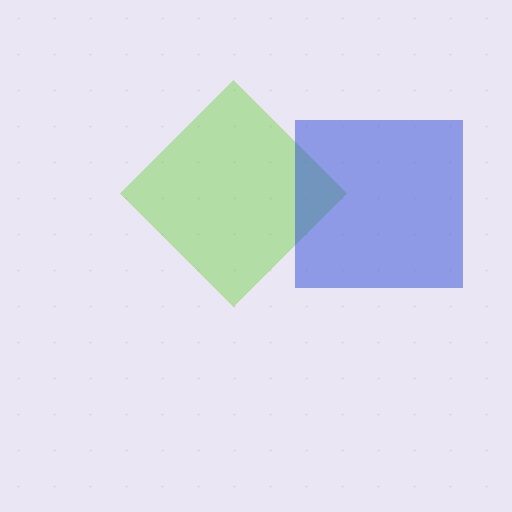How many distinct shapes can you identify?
There are 2 distinct shapes: a lime diamond, a blue square.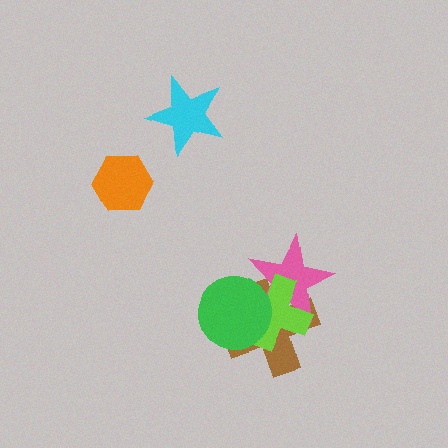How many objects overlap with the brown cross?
3 objects overlap with the brown cross.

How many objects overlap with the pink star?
3 objects overlap with the pink star.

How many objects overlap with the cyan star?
0 objects overlap with the cyan star.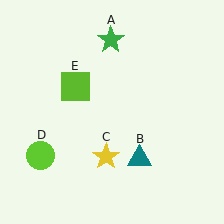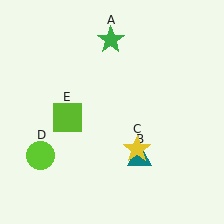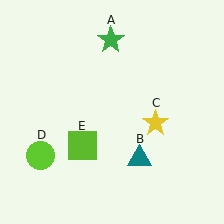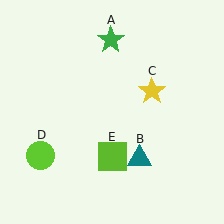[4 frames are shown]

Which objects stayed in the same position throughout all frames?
Green star (object A) and teal triangle (object B) and lime circle (object D) remained stationary.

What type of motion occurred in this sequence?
The yellow star (object C), lime square (object E) rotated counterclockwise around the center of the scene.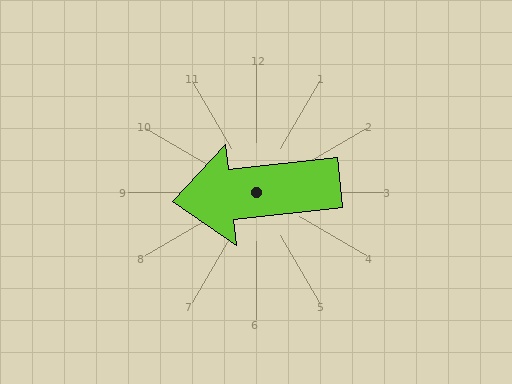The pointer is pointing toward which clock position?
Roughly 9 o'clock.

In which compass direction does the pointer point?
West.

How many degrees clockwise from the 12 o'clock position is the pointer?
Approximately 264 degrees.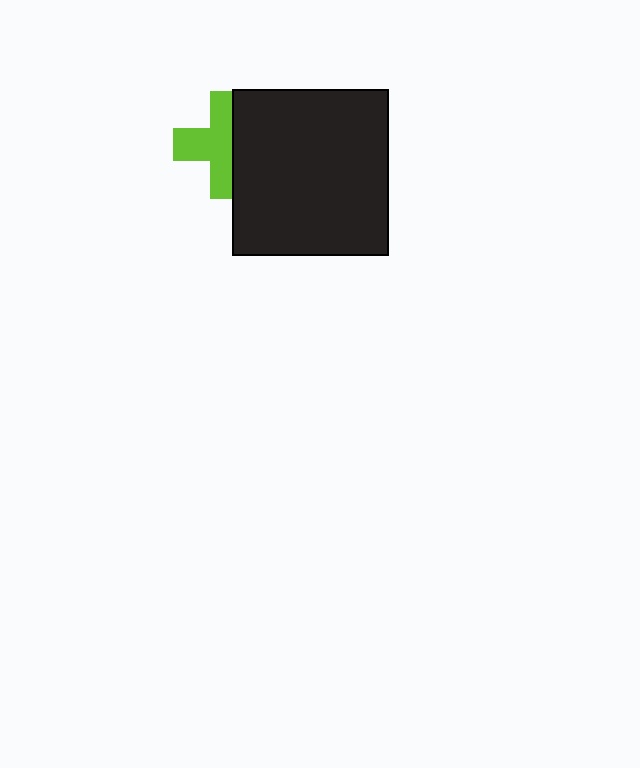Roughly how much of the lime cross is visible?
About half of it is visible (roughly 58%).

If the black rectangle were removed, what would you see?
You would see the complete lime cross.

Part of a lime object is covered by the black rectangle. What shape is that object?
It is a cross.